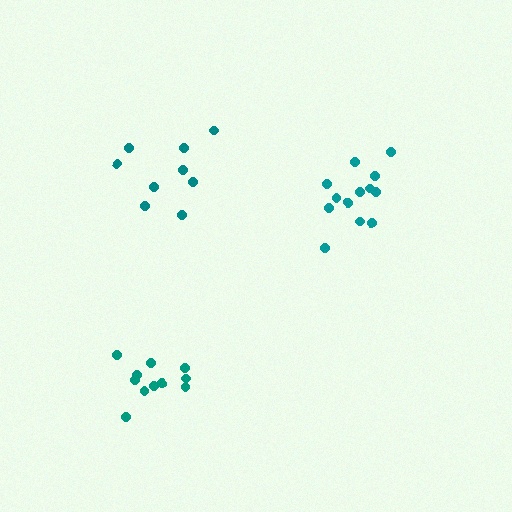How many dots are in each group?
Group 1: 13 dots, Group 2: 11 dots, Group 3: 9 dots (33 total).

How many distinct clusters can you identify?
There are 3 distinct clusters.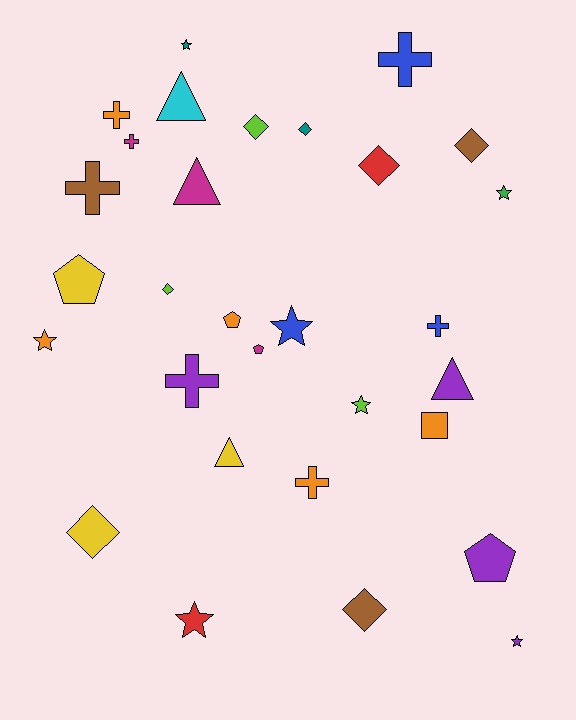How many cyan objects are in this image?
There is 1 cyan object.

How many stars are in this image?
There are 7 stars.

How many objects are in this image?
There are 30 objects.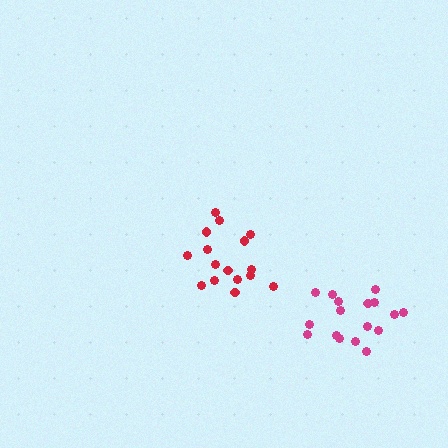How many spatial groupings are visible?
There are 2 spatial groupings.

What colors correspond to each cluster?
The clusters are colored: red, magenta.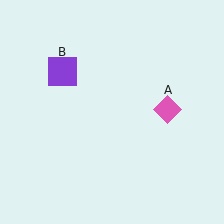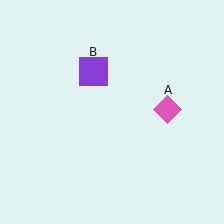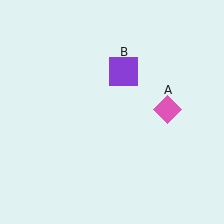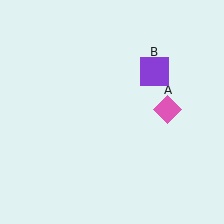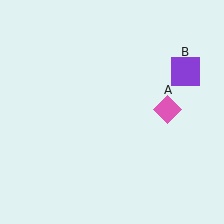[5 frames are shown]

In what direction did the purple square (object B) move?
The purple square (object B) moved right.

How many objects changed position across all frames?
1 object changed position: purple square (object B).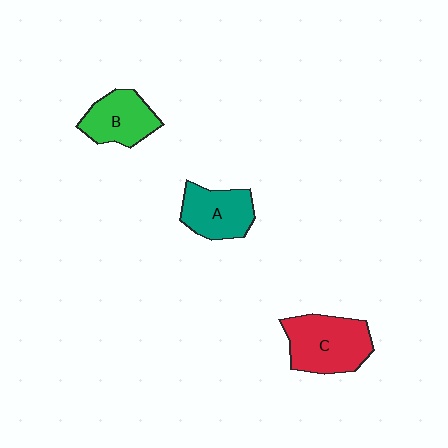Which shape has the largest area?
Shape C (red).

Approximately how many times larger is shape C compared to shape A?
Approximately 1.3 times.